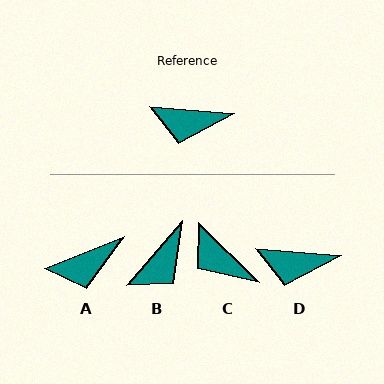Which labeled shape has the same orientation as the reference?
D.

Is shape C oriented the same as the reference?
No, it is off by about 41 degrees.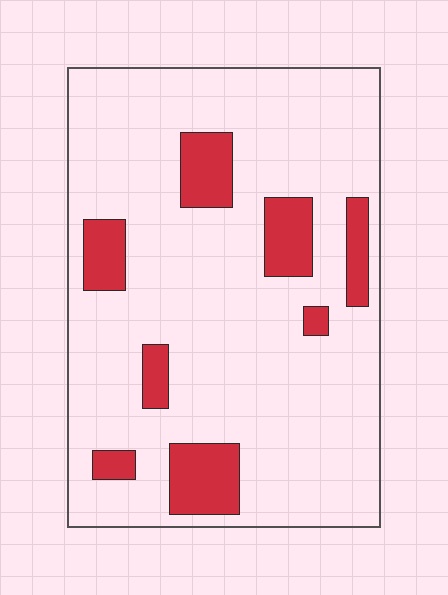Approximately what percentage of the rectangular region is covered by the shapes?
Approximately 15%.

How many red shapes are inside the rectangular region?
8.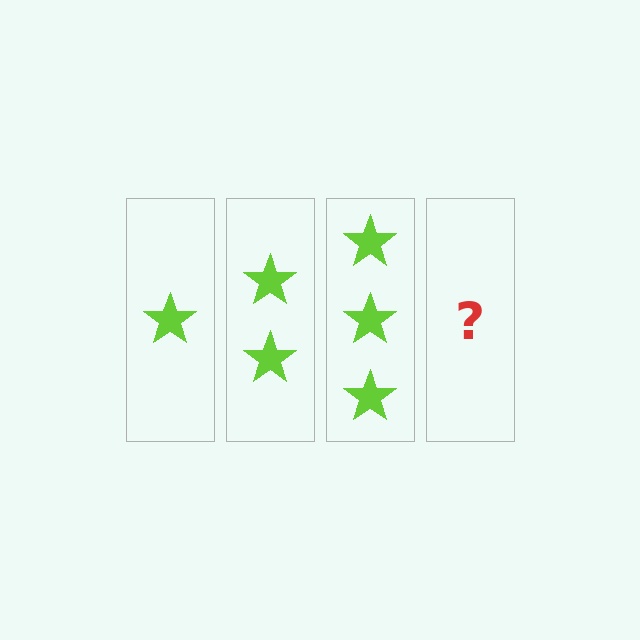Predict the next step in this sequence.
The next step is 4 stars.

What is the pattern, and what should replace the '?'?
The pattern is that each step adds one more star. The '?' should be 4 stars.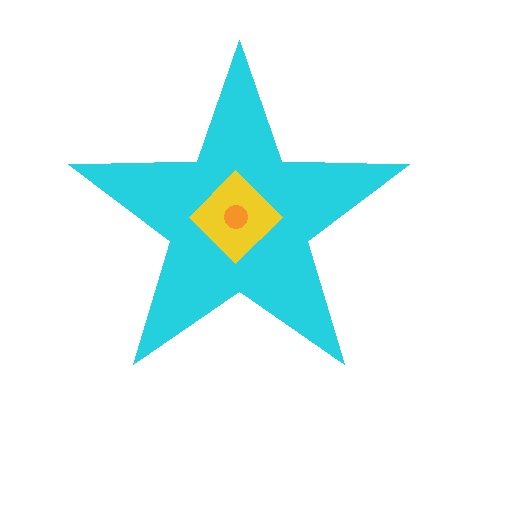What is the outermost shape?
The cyan star.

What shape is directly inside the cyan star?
The yellow diamond.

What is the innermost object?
The orange circle.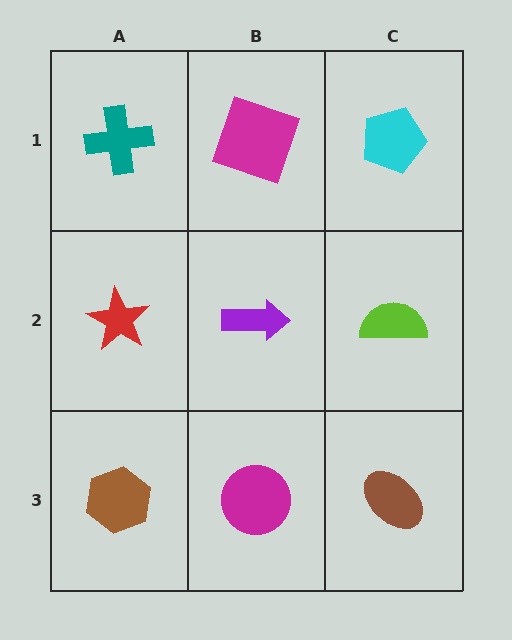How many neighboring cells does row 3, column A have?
2.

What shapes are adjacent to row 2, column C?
A cyan pentagon (row 1, column C), a brown ellipse (row 3, column C), a purple arrow (row 2, column B).